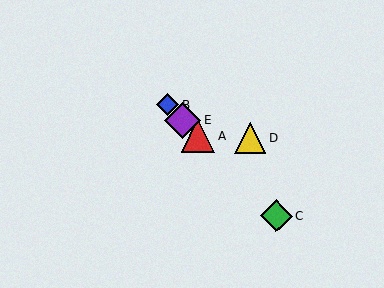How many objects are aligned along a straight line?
4 objects (A, B, C, E) are aligned along a straight line.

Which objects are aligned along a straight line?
Objects A, B, C, E are aligned along a straight line.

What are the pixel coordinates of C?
Object C is at (276, 216).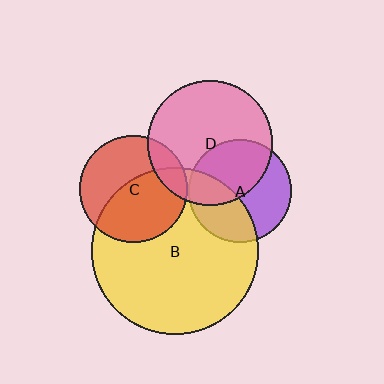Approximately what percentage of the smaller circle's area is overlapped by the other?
Approximately 50%.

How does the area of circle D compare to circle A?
Approximately 1.5 times.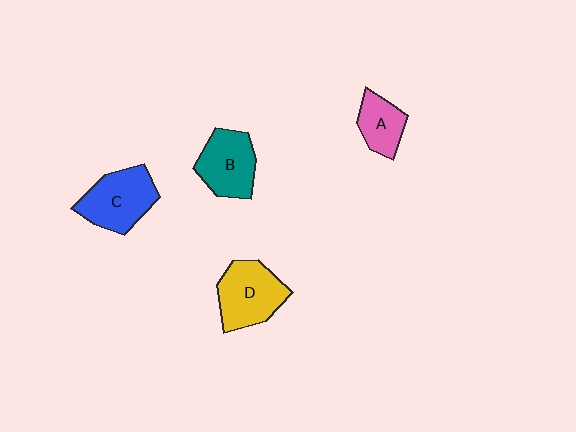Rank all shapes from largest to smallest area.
From largest to smallest: D (yellow), C (blue), B (teal), A (pink).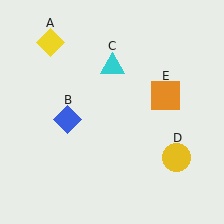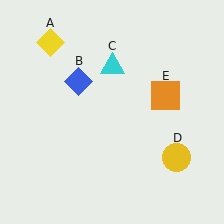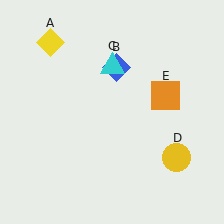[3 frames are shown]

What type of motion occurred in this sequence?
The blue diamond (object B) rotated clockwise around the center of the scene.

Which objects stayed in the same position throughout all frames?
Yellow diamond (object A) and cyan triangle (object C) and yellow circle (object D) and orange square (object E) remained stationary.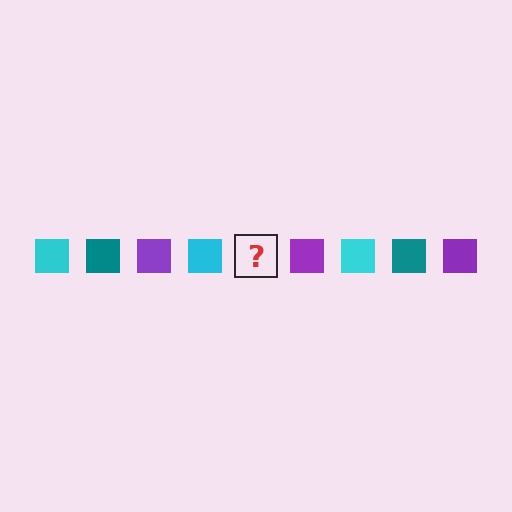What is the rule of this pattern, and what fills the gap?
The rule is that the pattern cycles through cyan, teal, purple squares. The gap should be filled with a teal square.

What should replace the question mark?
The question mark should be replaced with a teal square.